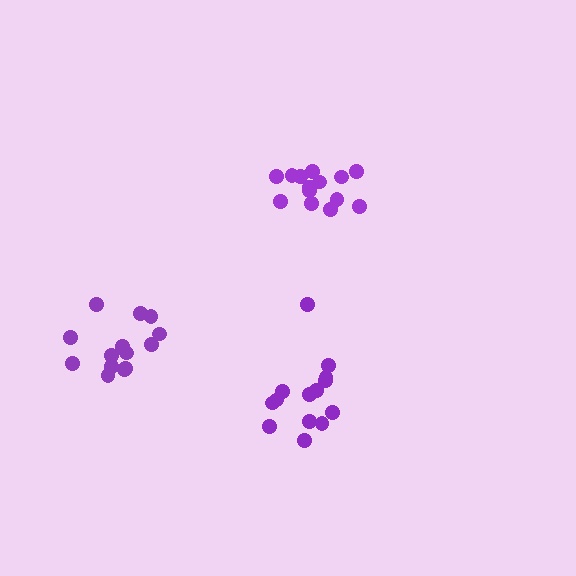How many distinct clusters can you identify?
There are 3 distinct clusters.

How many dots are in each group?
Group 1: 14 dots, Group 2: 14 dots, Group 3: 14 dots (42 total).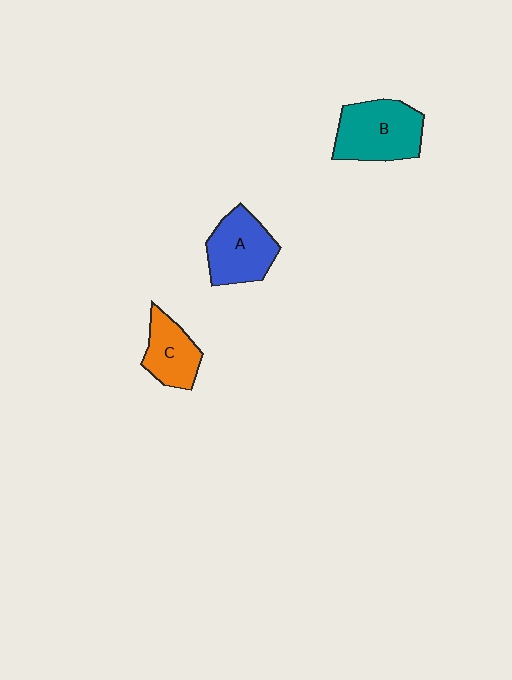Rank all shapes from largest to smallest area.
From largest to smallest: B (teal), A (blue), C (orange).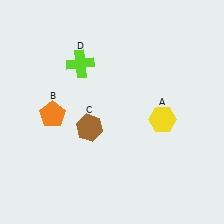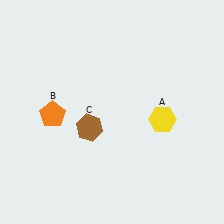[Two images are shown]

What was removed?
The lime cross (D) was removed in Image 2.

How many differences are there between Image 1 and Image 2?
There is 1 difference between the two images.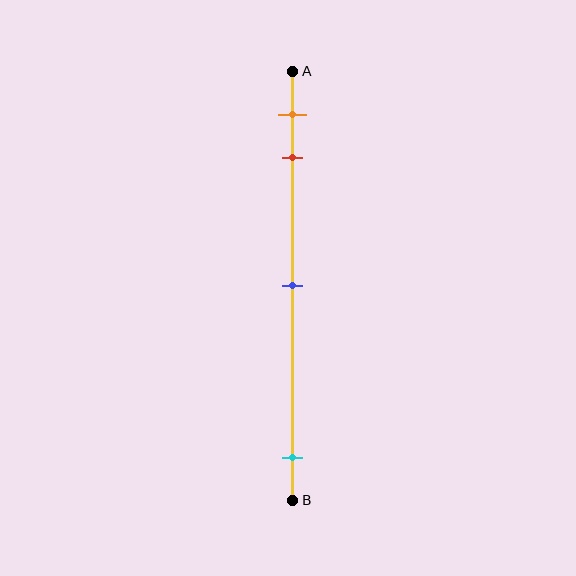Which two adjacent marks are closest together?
The orange and red marks are the closest adjacent pair.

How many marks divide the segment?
There are 4 marks dividing the segment.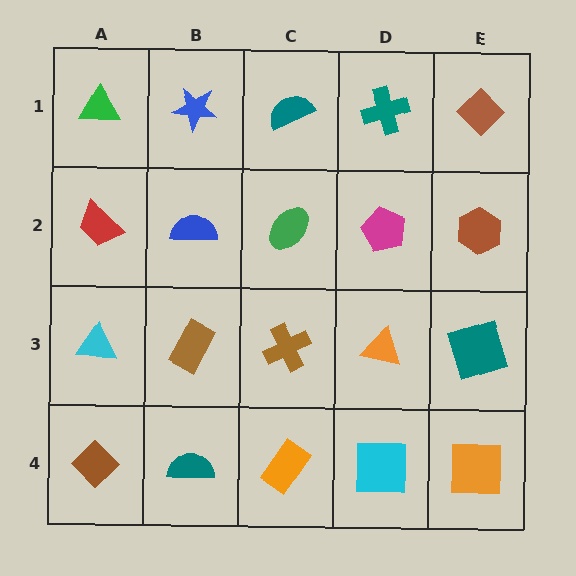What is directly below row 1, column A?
A red trapezoid.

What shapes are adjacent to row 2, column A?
A green triangle (row 1, column A), a cyan triangle (row 3, column A), a blue semicircle (row 2, column B).